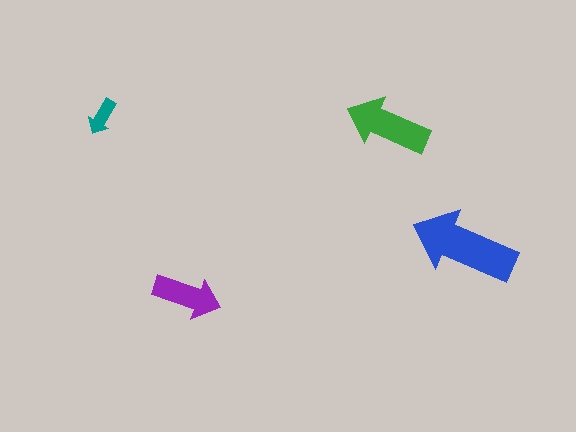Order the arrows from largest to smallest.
the blue one, the green one, the purple one, the teal one.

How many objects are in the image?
There are 4 objects in the image.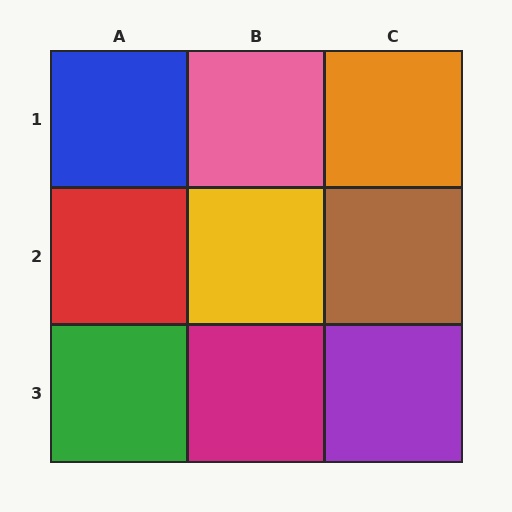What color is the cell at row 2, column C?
Brown.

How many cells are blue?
1 cell is blue.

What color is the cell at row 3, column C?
Purple.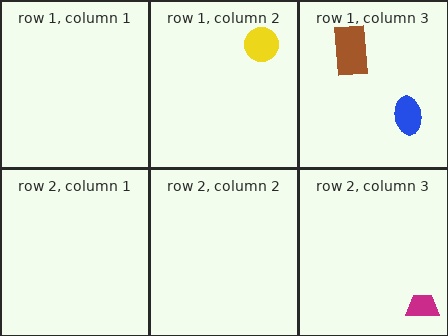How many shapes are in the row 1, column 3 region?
2.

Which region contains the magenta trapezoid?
The row 2, column 3 region.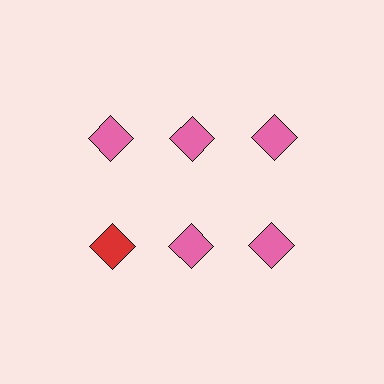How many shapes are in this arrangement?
There are 6 shapes arranged in a grid pattern.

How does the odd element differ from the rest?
It has a different color: red instead of pink.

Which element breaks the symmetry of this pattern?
The red diamond in the second row, leftmost column breaks the symmetry. All other shapes are pink diamonds.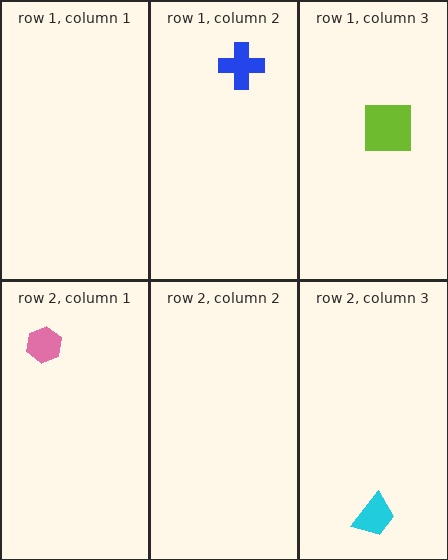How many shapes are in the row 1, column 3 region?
1.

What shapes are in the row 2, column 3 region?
The cyan trapezoid.